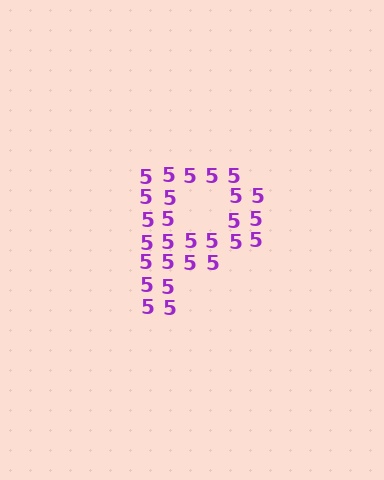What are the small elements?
The small elements are digit 5's.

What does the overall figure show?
The overall figure shows the letter P.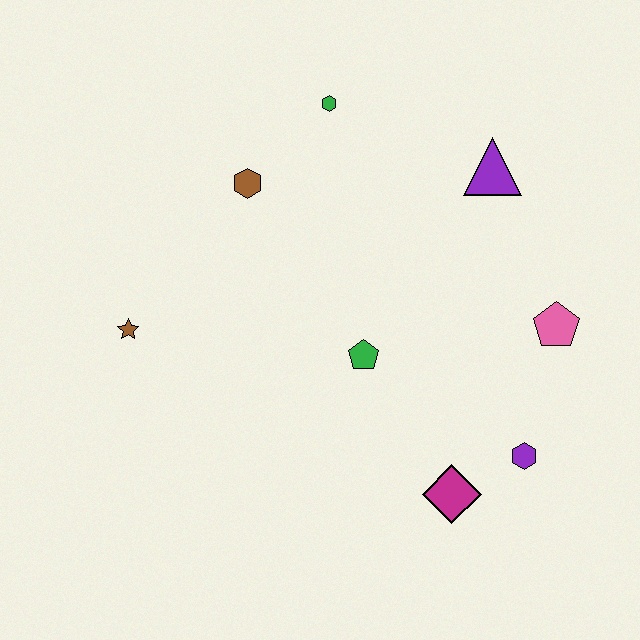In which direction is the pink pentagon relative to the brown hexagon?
The pink pentagon is to the right of the brown hexagon.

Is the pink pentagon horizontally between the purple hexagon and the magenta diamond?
No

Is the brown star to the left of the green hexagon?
Yes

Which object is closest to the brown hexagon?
The green hexagon is closest to the brown hexagon.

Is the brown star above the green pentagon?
Yes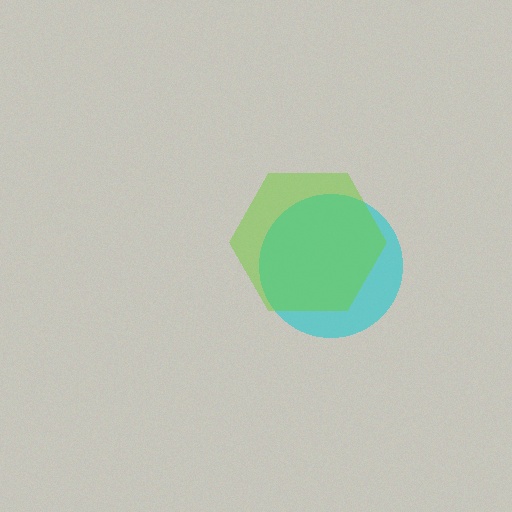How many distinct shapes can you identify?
There are 2 distinct shapes: a cyan circle, a lime hexagon.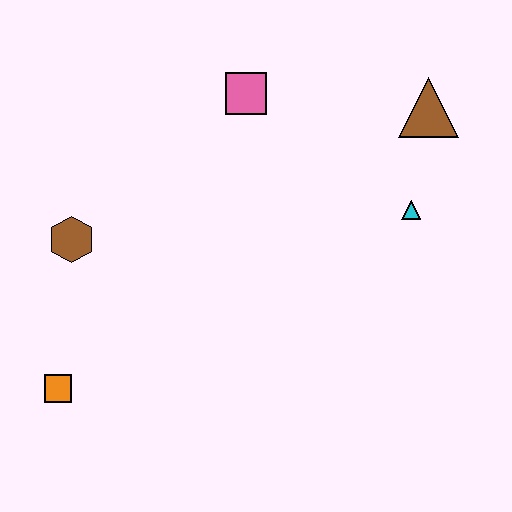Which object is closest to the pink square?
The brown triangle is closest to the pink square.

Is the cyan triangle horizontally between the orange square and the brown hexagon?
No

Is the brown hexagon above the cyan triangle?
No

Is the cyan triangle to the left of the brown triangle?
Yes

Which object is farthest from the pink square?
The orange square is farthest from the pink square.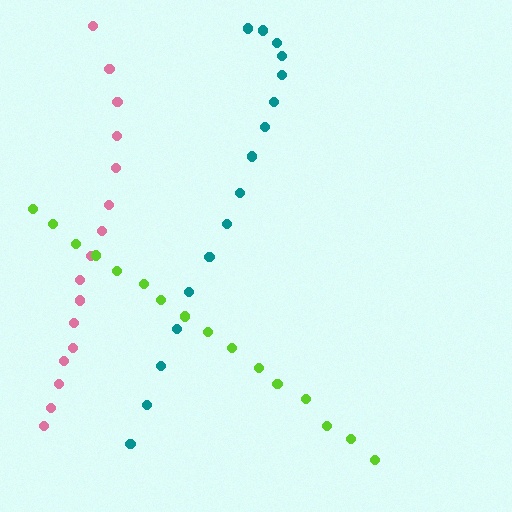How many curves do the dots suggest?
There are 3 distinct paths.